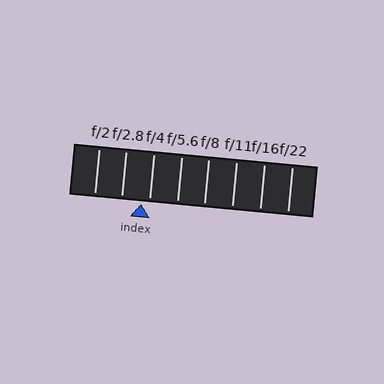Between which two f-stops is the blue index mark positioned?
The index mark is between f/2.8 and f/4.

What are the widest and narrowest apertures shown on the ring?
The widest aperture shown is f/2 and the narrowest is f/22.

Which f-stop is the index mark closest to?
The index mark is closest to f/4.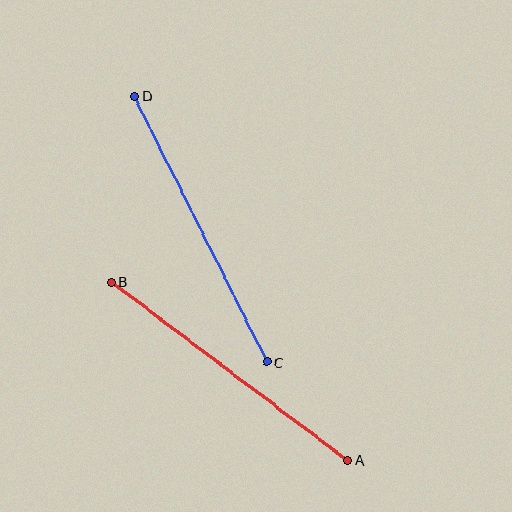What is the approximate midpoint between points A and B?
The midpoint is at approximately (230, 371) pixels.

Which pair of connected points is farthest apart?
Points C and D are farthest apart.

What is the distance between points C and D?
The distance is approximately 297 pixels.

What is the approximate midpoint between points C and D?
The midpoint is at approximately (201, 229) pixels.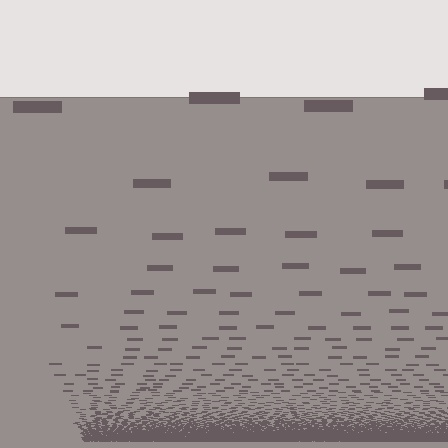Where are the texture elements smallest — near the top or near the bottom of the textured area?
Near the bottom.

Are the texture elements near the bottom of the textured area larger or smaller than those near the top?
Smaller. The gradient is inverted — elements near the bottom are smaller and denser.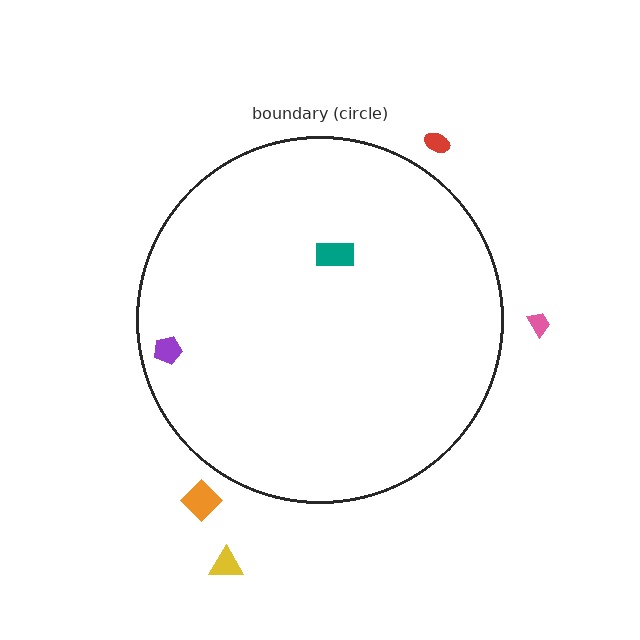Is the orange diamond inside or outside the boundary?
Outside.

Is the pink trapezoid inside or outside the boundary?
Outside.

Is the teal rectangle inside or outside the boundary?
Inside.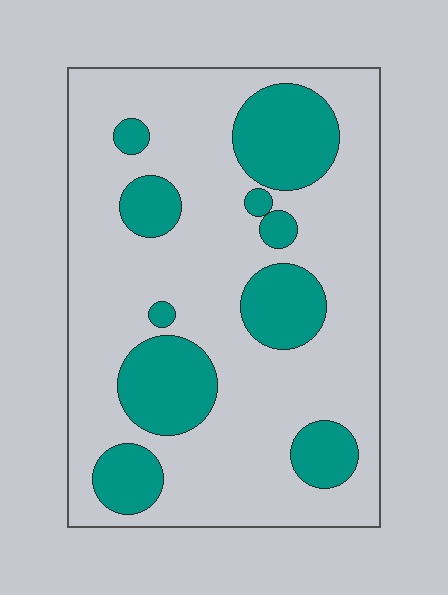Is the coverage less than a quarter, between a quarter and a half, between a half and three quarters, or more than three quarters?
Between a quarter and a half.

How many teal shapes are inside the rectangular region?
10.